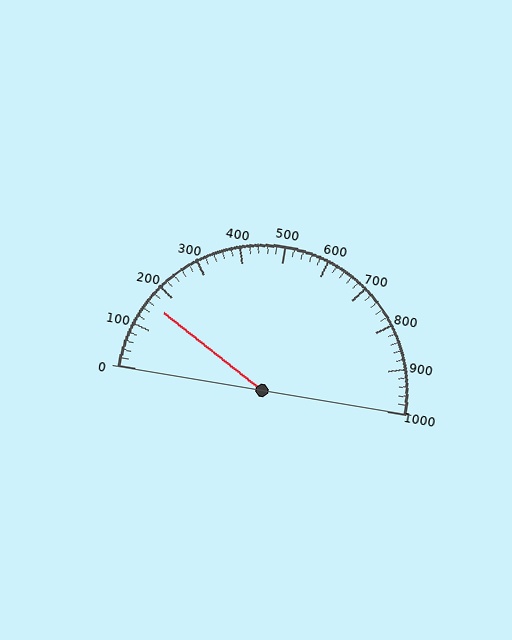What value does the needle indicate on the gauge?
The needle indicates approximately 160.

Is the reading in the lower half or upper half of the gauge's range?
The reading is in the lower half of the range (0 to 1000).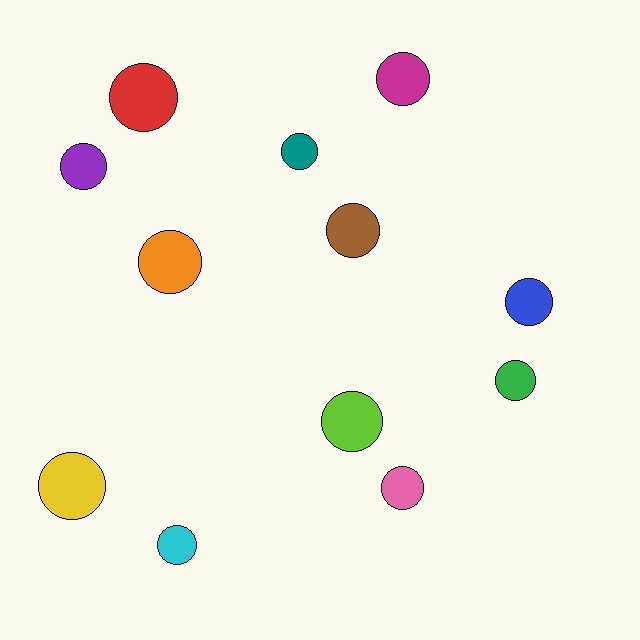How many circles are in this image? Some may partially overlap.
There are 12 circles.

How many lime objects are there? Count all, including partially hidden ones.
There is 1 lime object.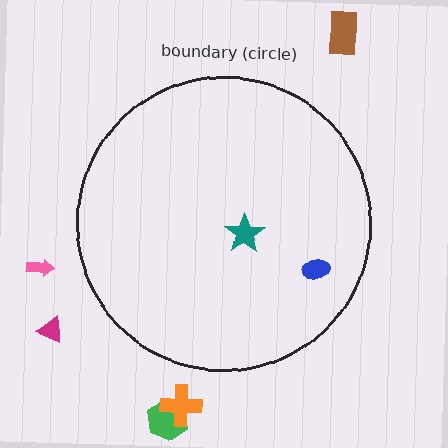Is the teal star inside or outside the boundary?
Inside.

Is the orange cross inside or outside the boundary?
Outside.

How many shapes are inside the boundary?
2 inside, 5 outside.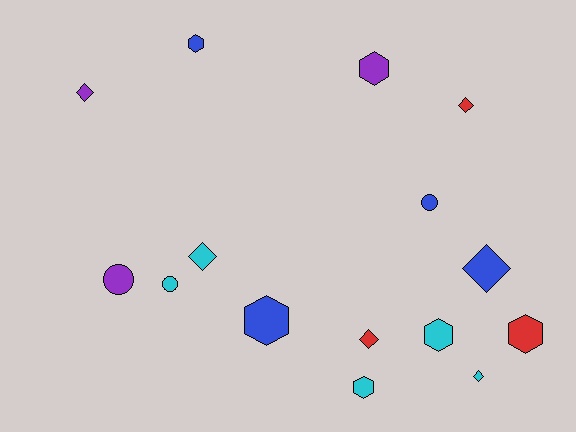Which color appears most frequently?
Cyan, with 5 objects.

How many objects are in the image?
There are 15 objects.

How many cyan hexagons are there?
There are 2 cyan hexagons.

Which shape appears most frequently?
Diamond, with 6 objects.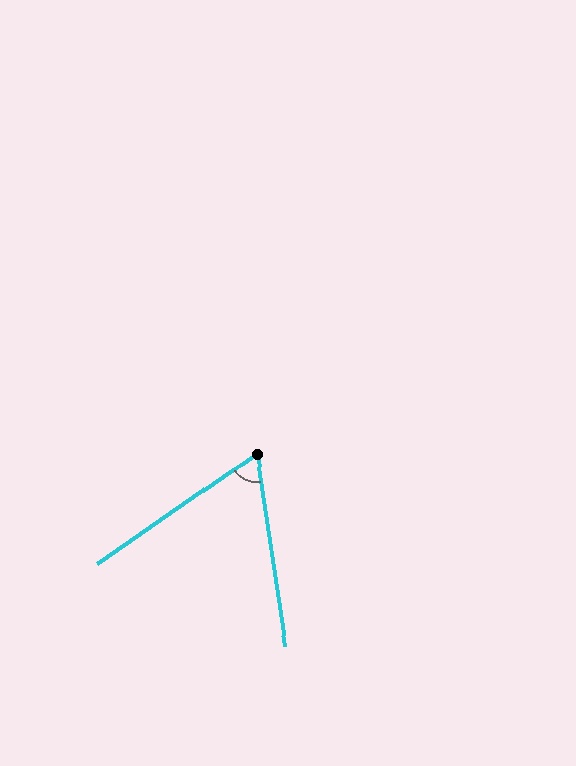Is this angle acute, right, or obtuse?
It is acute.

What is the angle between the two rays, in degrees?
Approximately 64 degrees.